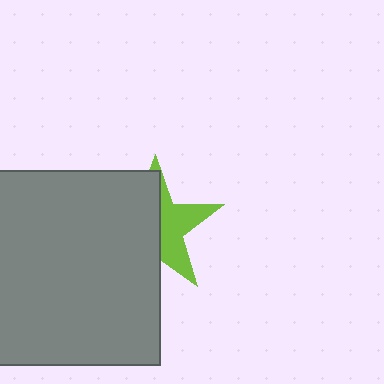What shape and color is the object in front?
The object in front is a gray square.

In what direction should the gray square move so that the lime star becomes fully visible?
The gray square should move left. That is the shortest direction to clear the overlap and leave the lime star fully visible.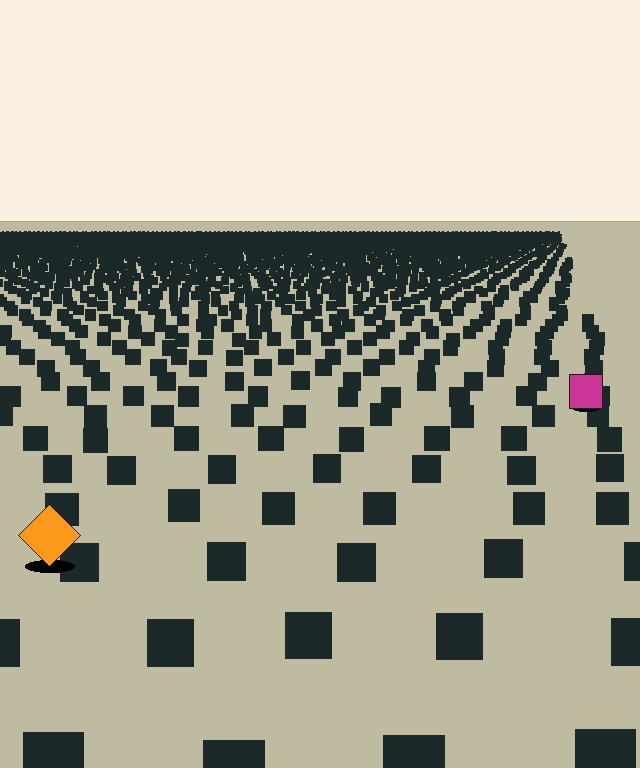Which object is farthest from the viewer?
The magenta square is farthest from the viewer. It appears smaller and the ground texture around it is denser.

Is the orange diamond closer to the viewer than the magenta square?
Yes. The orange diamond is closer — you can tell from the texture gradient: the ground texture is coarser near it.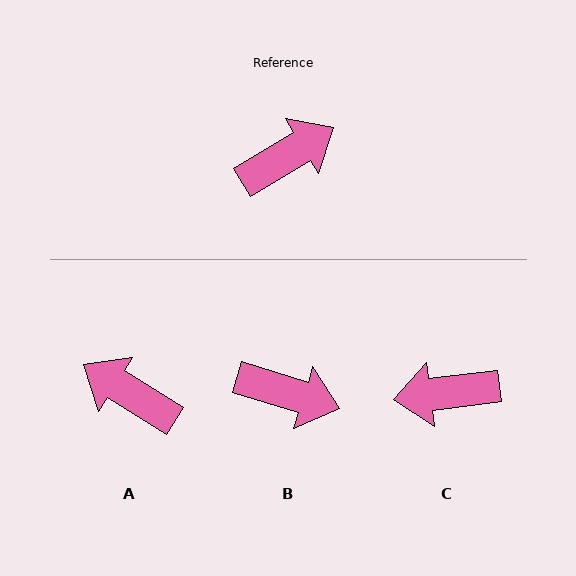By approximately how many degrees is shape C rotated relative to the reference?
Approximately 156 degrees counter-clockwise.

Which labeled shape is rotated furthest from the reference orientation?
C, about 156 degrees away.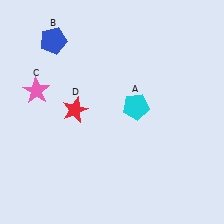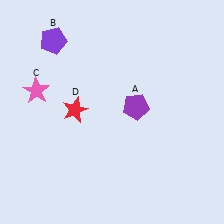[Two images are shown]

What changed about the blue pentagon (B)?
In Image 1, B is blue. In Image 2, it changed to purple.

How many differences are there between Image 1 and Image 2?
There are 2 differences between the two images.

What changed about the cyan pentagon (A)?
In Image 1, A is cyan. In Image 2, it changed to purple.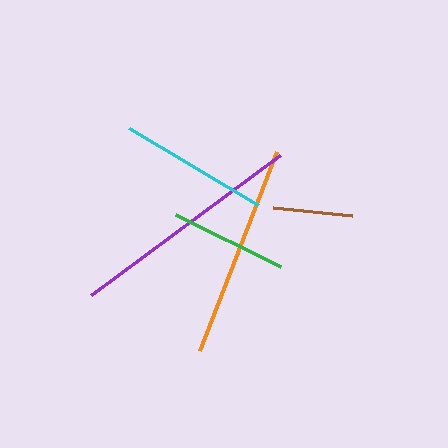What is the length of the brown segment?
The brown segment is approximately 80 pixels long.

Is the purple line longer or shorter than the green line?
The purple line is longer than the green line.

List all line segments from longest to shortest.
From longest to shortest: purple, orange, cyan, green, brown.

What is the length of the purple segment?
The purple segment is approximately 235 pixels long.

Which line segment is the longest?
The purple line is the longest at approximately 235 pixels.